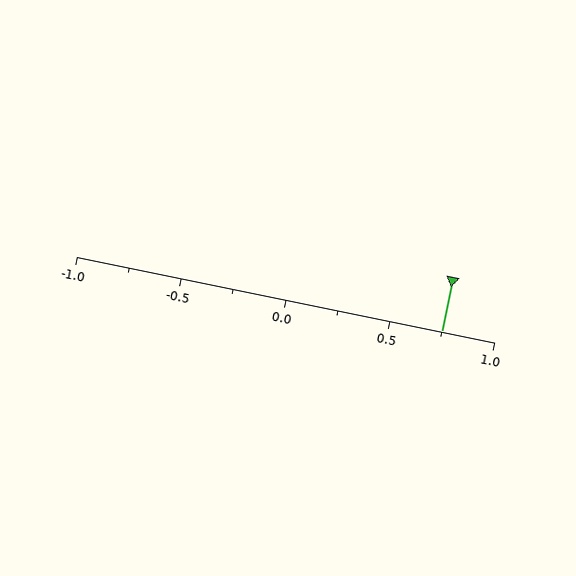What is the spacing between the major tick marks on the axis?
The major ticks are spaced 0.5 apart.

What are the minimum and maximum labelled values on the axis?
The axis runs from -1.0 to 1.0.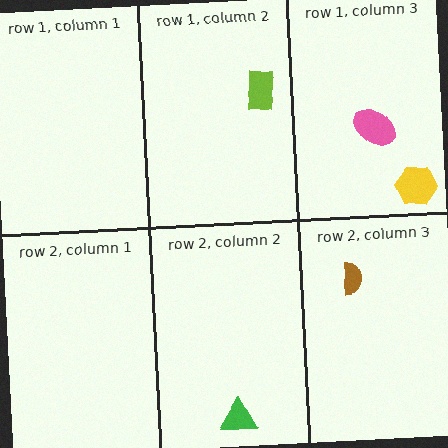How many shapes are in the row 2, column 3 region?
1.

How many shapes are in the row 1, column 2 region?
1.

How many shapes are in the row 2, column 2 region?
1.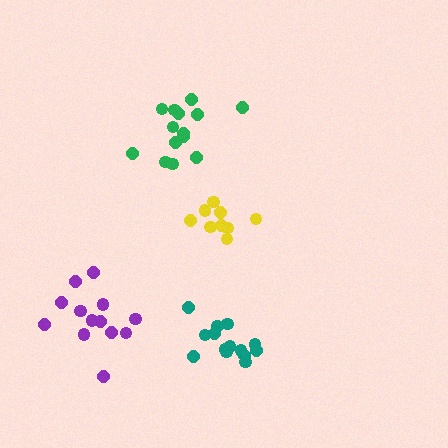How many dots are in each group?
Group 1: 14 dots, Group 2: 13 dots, Group 3: 14 dots, Group 4: 9 dots (50 total).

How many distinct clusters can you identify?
There are 4 distinct clusters.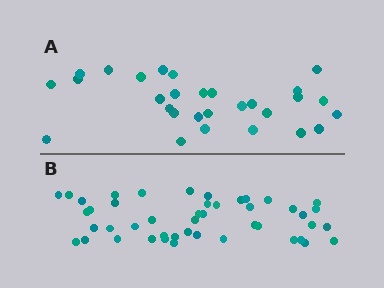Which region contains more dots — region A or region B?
Region B (the bottom region) has more dots.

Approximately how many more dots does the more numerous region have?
Region B has approximately 15 more dots than region A.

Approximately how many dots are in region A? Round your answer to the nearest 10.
About 30 dots. (The exact count is 29, which rounds to 30.)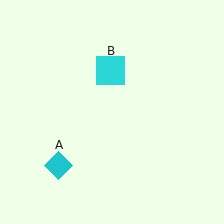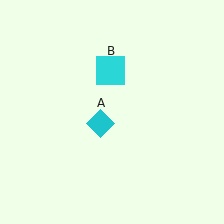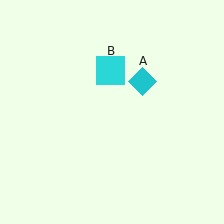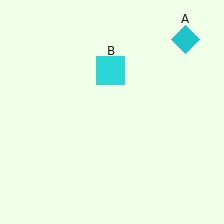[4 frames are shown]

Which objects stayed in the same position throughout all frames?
Cyan square (object B) remained stationary.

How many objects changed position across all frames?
1 object changed position: cyan diamond (object A).